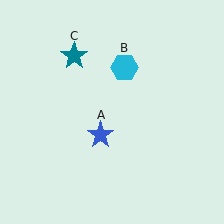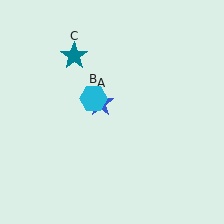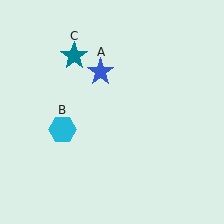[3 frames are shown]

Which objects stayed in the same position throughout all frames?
Teal star (object C) remained stationary.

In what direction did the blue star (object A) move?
The blue star (object A) moved up.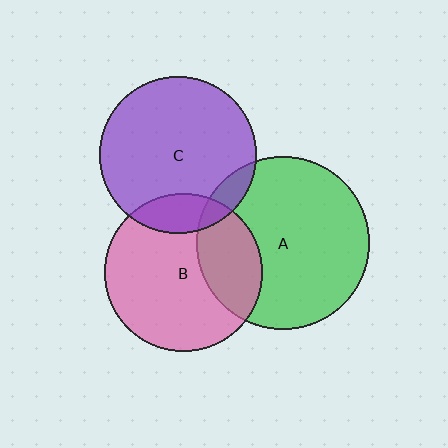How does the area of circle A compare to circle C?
Approximately 1.2 times.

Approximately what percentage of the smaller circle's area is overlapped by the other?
Approximately 15%.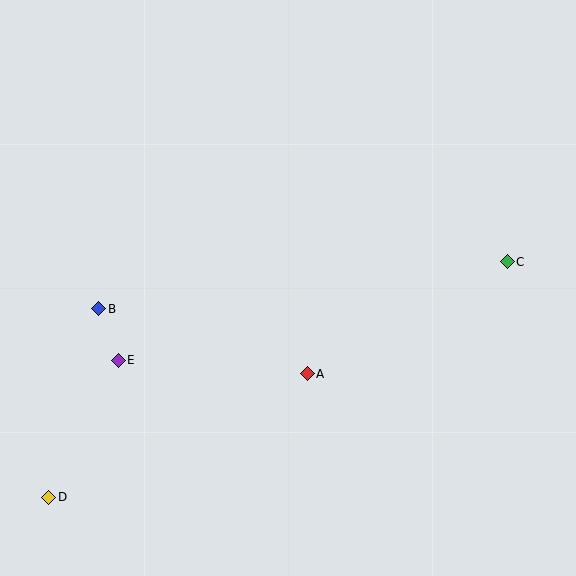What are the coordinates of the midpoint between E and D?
The midpoint between E and D is at (84, 429).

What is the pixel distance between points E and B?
The distance between E and B is 55 pixels.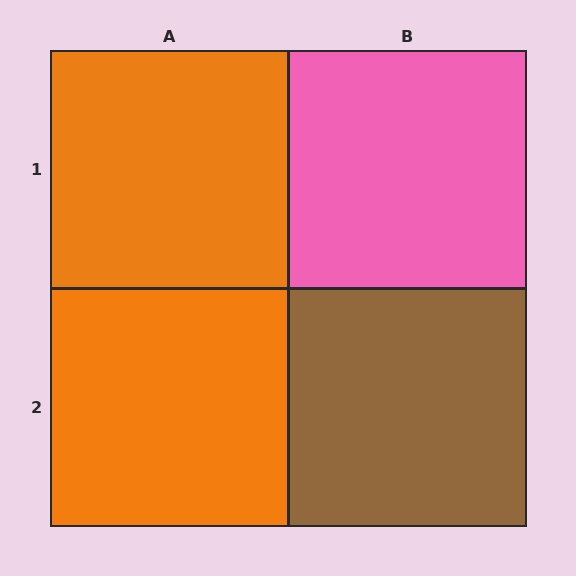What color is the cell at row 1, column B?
Pink.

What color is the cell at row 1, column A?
Orange.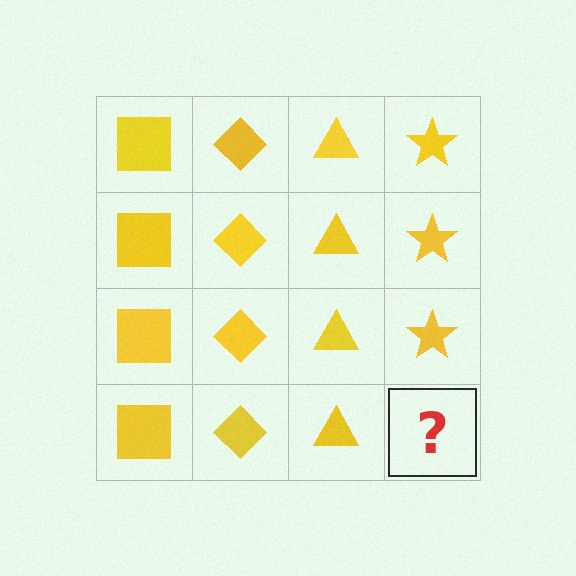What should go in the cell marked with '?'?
The missing cell should contain a yellow star.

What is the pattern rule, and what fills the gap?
The rule is that each column has a consistent shape. The gap should be filled with a yellow star.